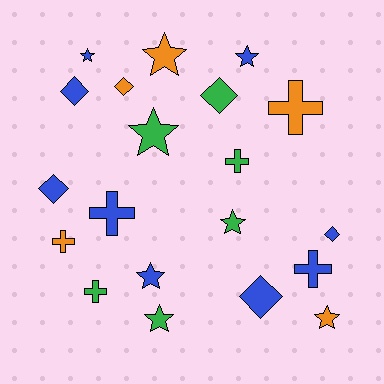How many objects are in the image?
There are 20 objects.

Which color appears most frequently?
Blue, with 9 objects.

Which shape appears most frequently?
Star, with 8 objects.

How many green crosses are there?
There are 2 green crosses.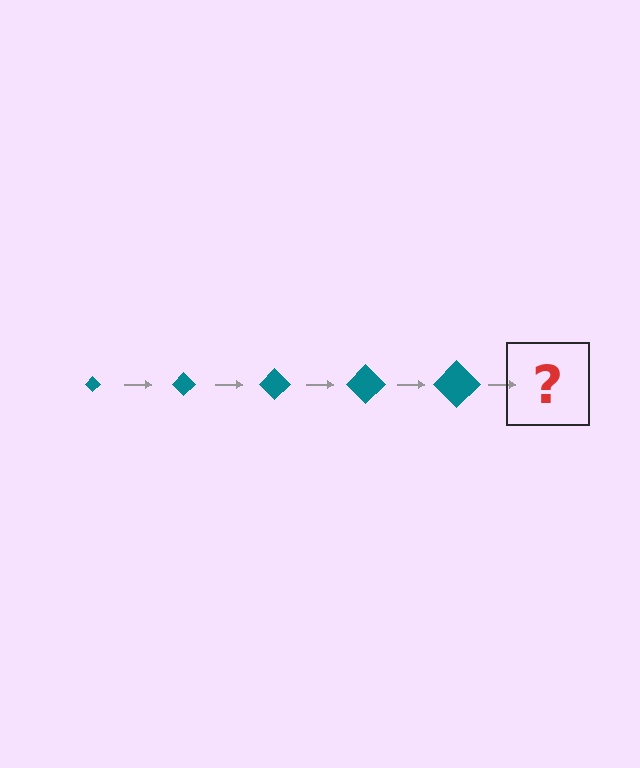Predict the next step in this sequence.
The next step is a teal diamond, larger than the previous one.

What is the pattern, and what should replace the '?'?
The pattern is that the diamond gets progressively larger each step. The '?' should be a teal diamond, larger than the previous one.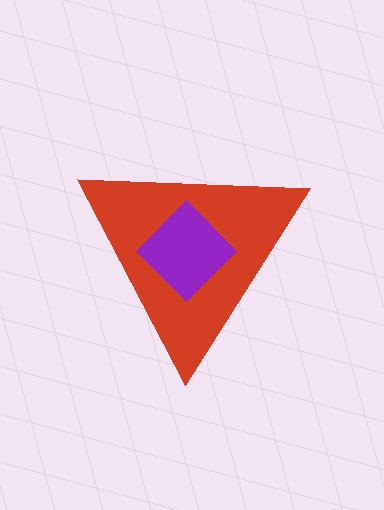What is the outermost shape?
The red triangle.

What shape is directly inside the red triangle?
The purple diamond.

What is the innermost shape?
The purple diamond.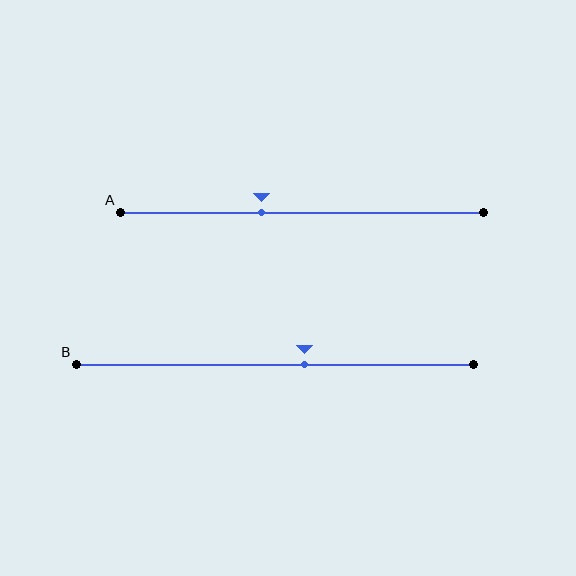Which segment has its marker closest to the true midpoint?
Segment B has its marker closest to the true midpoint.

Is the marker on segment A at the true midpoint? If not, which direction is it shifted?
No, the marker on segment A is shifted to the left by about 11% of the segment length.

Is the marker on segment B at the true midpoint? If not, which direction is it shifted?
No, the marker on segment B is shifted to the right by about 7% of the segment length.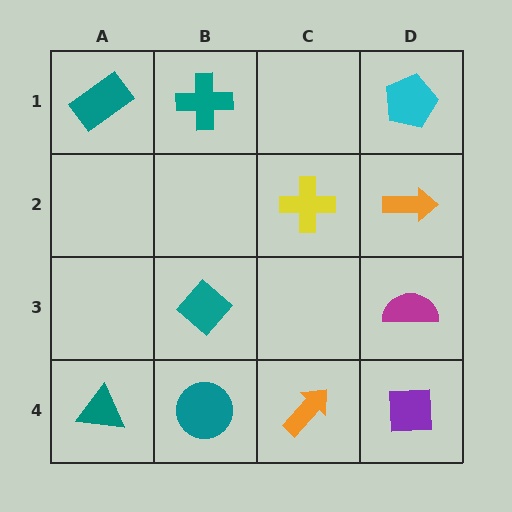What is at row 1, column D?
A cyan pentagon.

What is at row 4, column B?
A teal circle.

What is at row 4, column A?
A teal triangle.